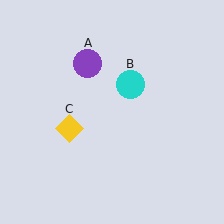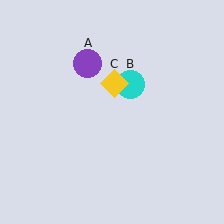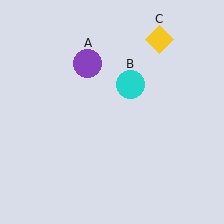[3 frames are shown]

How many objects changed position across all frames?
1 object changed position: yellow diamond (object C).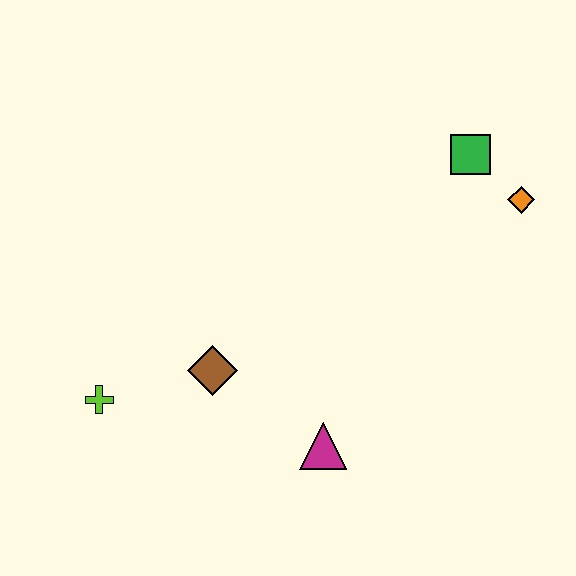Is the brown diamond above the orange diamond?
No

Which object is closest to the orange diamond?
The green square is closest to the orange diamond.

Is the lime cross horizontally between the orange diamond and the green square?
No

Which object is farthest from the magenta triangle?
The green square is farthest from the magenta triangle.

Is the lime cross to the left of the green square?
Yes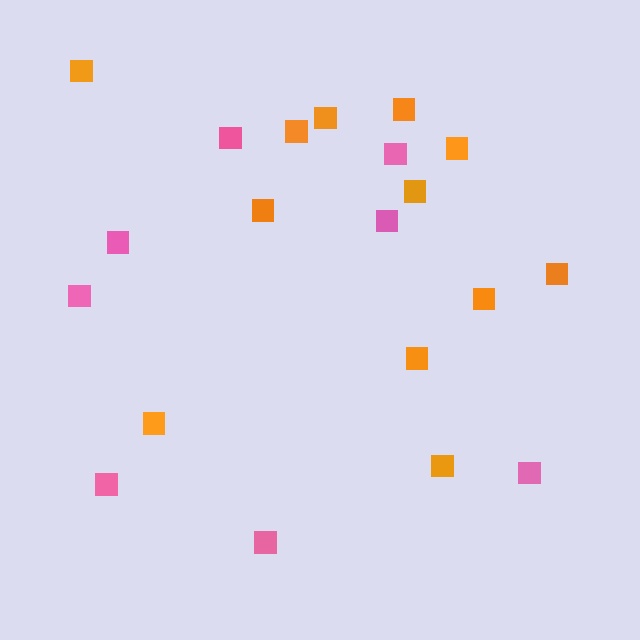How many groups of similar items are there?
There are 2 groups: one group of orange squares (12) and one group of pink squares (8).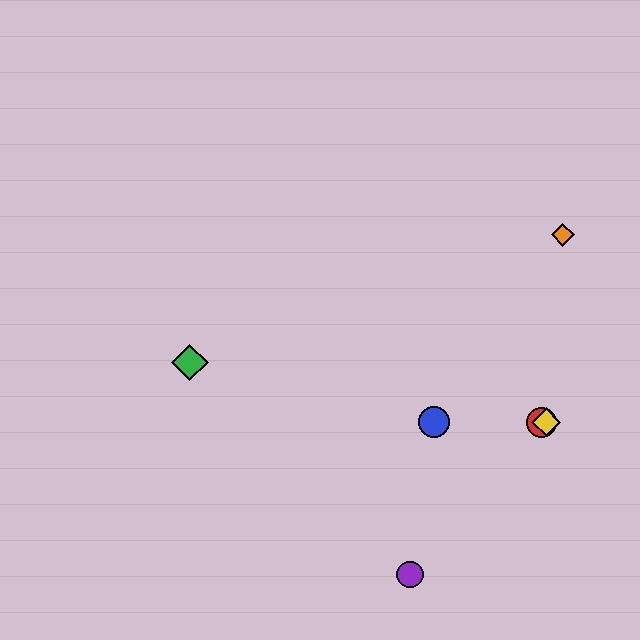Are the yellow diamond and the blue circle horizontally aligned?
Yes, both are at y≈422.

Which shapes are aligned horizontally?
The red circle, the blue circle, the yellow diamond are aligned horizontally.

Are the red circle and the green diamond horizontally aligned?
No, the red circle is at y≈422 and the green diamond is at y≈363.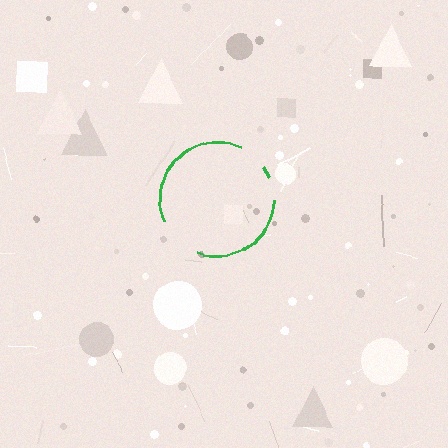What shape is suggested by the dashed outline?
The dashed outline suggests a circle.